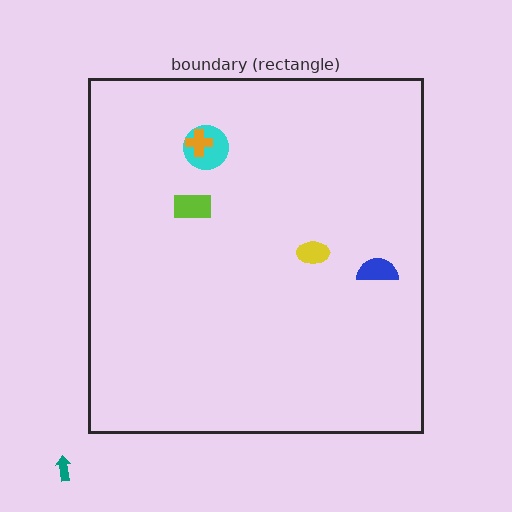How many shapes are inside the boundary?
5 inside, 1 outside.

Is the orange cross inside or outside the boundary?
Inside.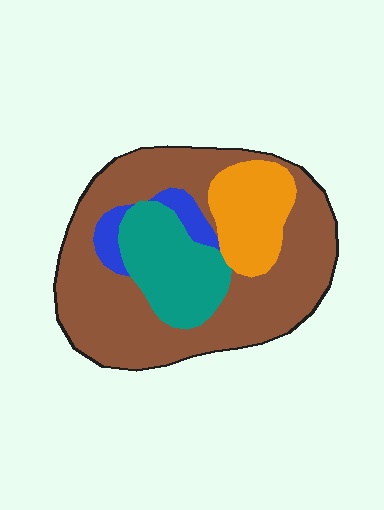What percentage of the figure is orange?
Orange takes up about one sixth (1/6) of the figure.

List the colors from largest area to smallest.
From largest to smallest: brown, teal, orange, blue.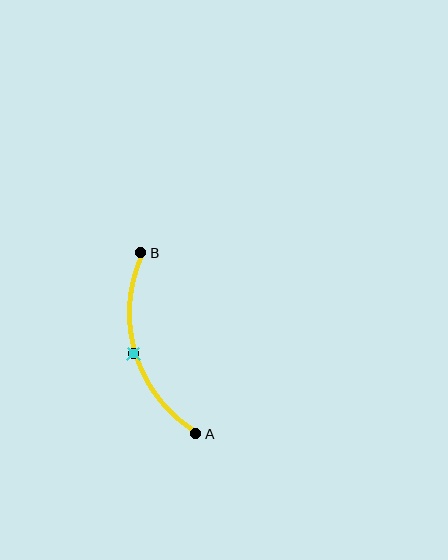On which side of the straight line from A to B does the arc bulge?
The arc bulges to the left of the straight line connecting A and B.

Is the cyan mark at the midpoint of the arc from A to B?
Yes. The cyan mark lies on the arc at equal arc-length from both A and B — it is the arc midpoint.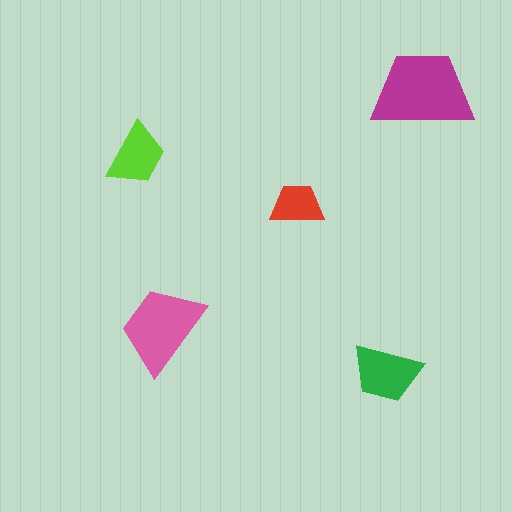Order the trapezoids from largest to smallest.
the magenta one, the pink one, the green one, the lime one, the red one.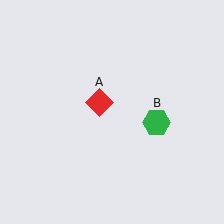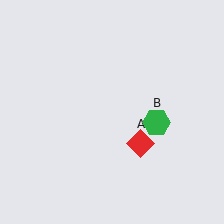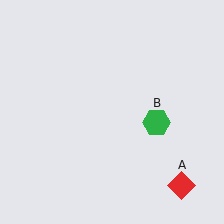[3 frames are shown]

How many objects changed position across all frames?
1 object changed position: red diamond (object A).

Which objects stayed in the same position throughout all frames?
Green hexagon (object B) remained stationary.